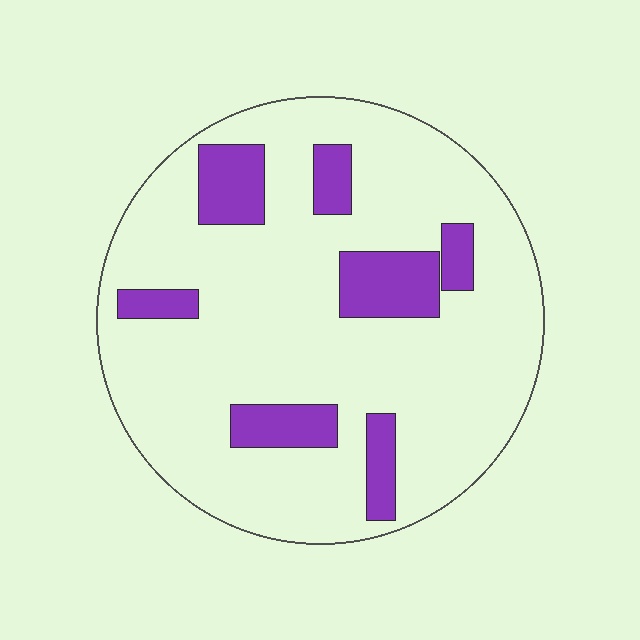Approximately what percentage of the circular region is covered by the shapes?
Approximately 15%.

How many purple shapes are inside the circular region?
7.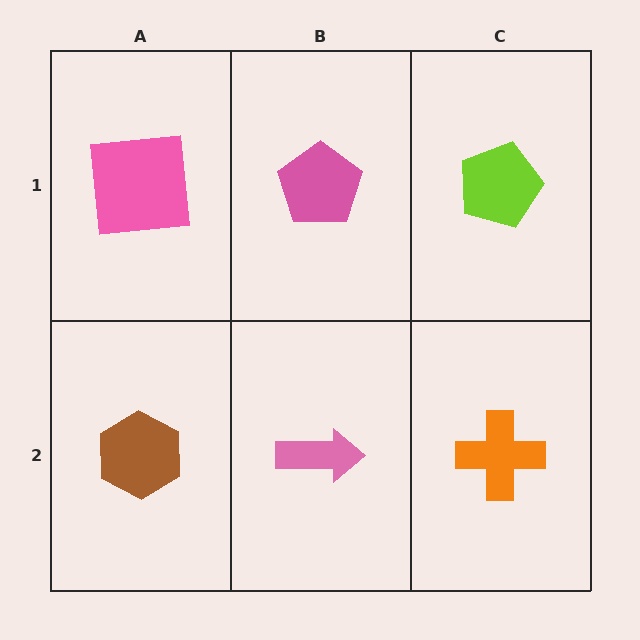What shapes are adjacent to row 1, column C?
An orange cross (row 2, column C), a pink pentagon (row 1, column B).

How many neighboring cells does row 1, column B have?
3.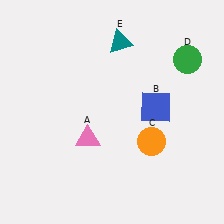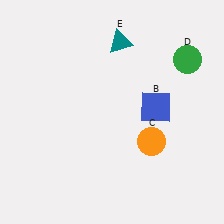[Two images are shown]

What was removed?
The pink triangle (A) was removed in Image 2.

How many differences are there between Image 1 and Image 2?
There is 1 difference between the two images.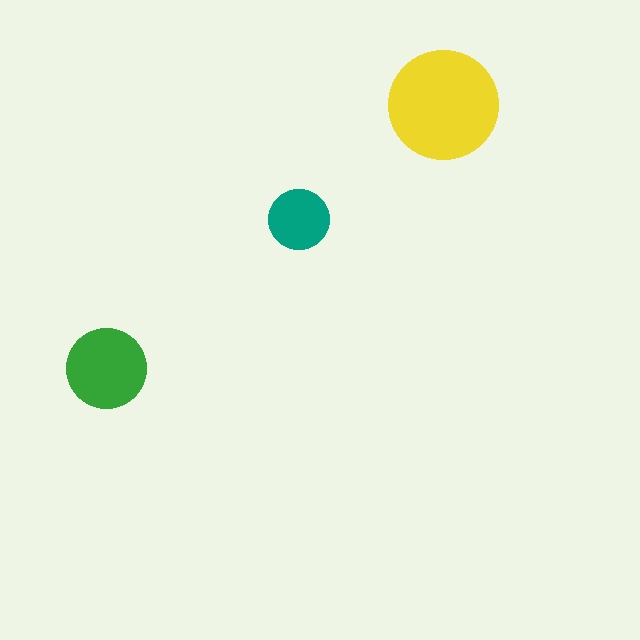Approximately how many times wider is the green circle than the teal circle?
About 1.5 times wider.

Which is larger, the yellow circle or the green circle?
The yellow one.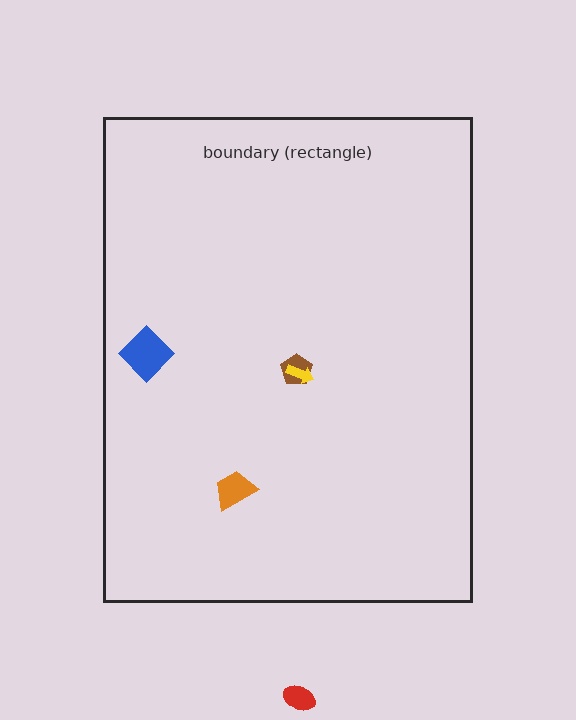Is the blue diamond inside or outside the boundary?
Inside.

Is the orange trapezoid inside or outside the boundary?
Inside.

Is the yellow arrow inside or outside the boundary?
Inside.